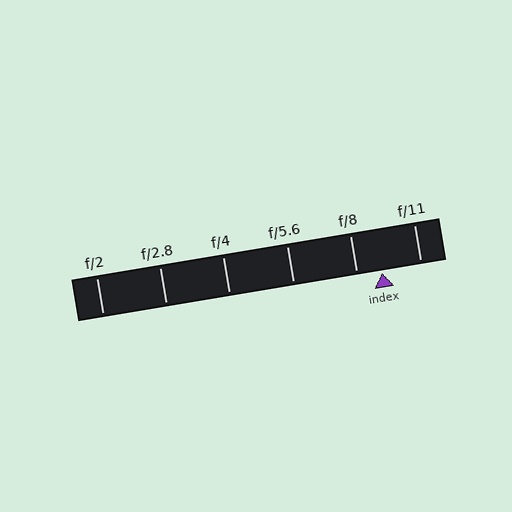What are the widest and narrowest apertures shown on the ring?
The widest aperture shown is f/2 and the narrowest is f/11.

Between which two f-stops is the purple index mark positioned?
The index mark is between f/8 and f/11.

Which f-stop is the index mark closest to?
The index mark is closest to f/8.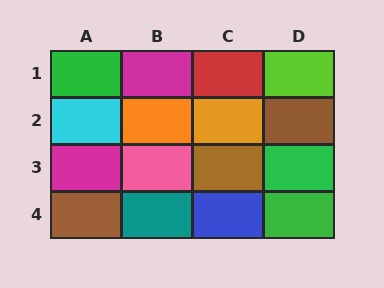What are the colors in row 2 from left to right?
Cyan, orange, orange, brown.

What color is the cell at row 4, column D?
Green.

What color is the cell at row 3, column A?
Magenta.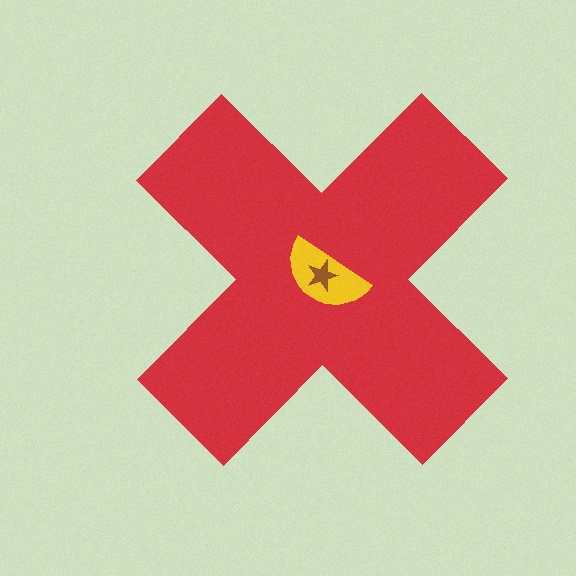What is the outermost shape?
The red cross.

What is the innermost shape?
The brown star.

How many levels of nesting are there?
3.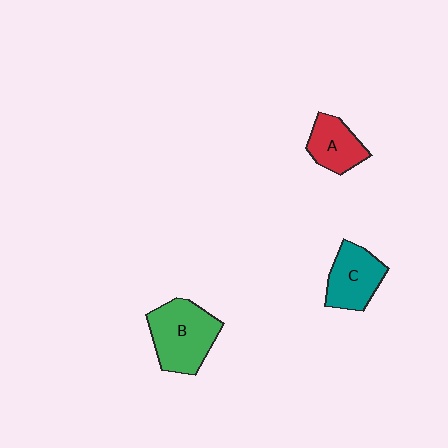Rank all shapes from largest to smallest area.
From largest to smallest: B (green), C (teal), A (red).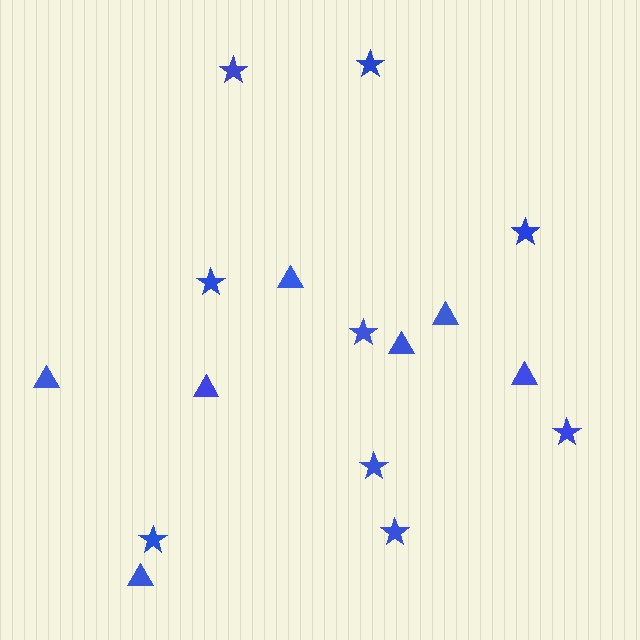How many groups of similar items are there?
There are 2 groups: one group of stars (9) and one group of triangles (7).